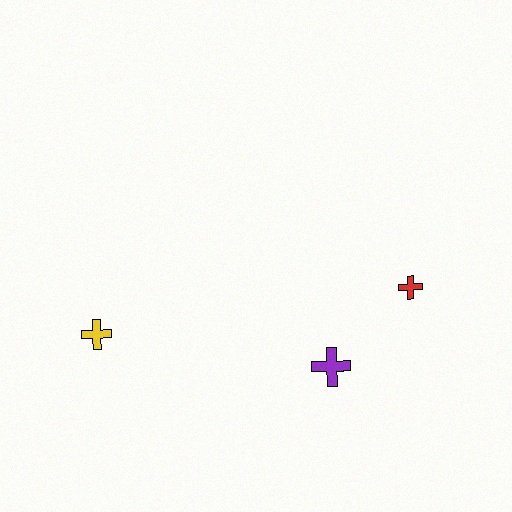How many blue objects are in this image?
There are no blue objects.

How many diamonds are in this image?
There are no diamonds.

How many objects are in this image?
There are 3 objects.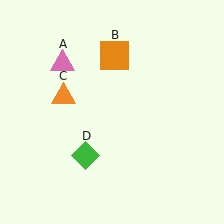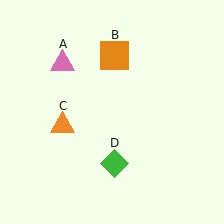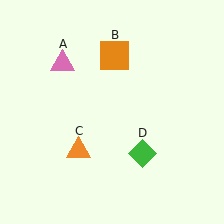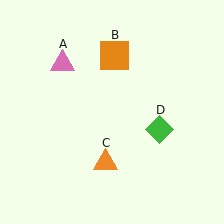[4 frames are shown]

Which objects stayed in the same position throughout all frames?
Pink triangle (object A) and orange square (object B) remained stationary.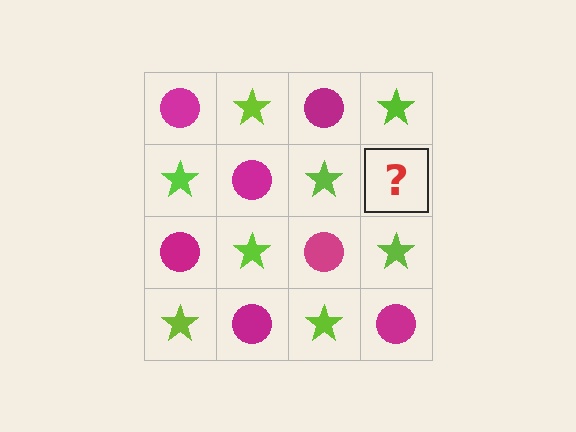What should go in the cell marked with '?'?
The missing cell should contain a magenta circle.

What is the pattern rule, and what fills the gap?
The rule is that it alternates magenta circle and lime star in a checkerboard pattern. The gap should be filled with a magenta circle.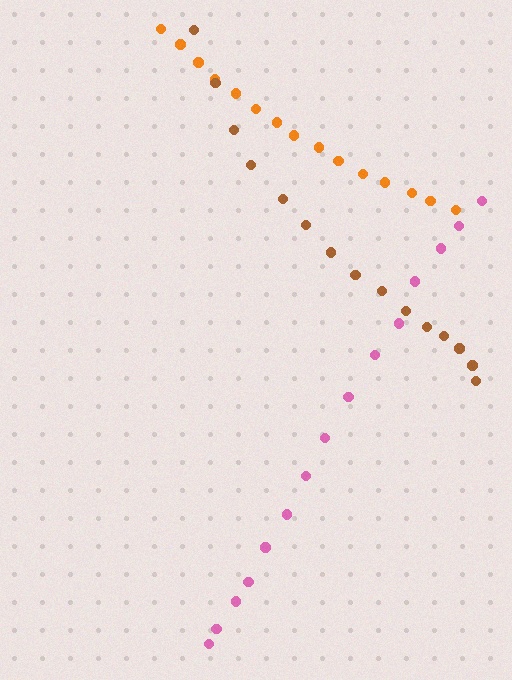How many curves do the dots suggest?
There are 3 distinct paths.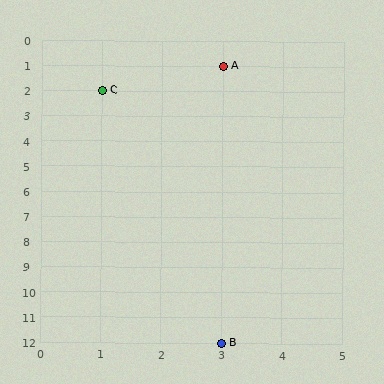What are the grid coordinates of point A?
Point A is at grid coordinates (3, 1).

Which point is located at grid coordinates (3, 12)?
Point B is at (3, 12).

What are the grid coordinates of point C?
Point C is at grid coordinates (1, 2).